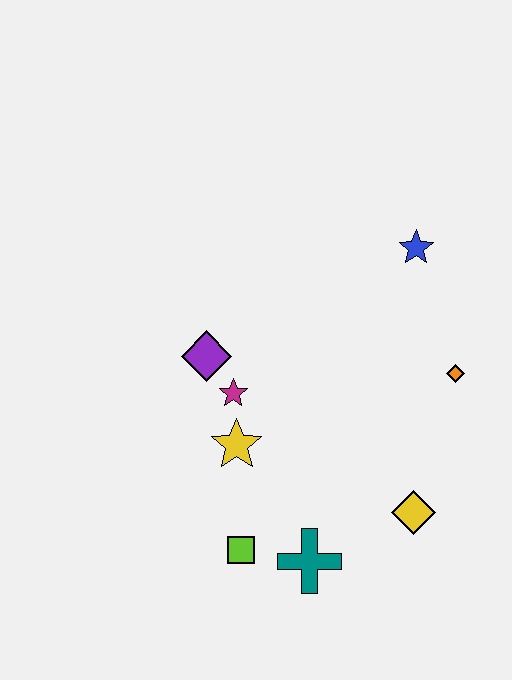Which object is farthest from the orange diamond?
The lime square is farthest from the orange diamond.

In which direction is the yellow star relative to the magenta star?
The yellow star is below the magenta star.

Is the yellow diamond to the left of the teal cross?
No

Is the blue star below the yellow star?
No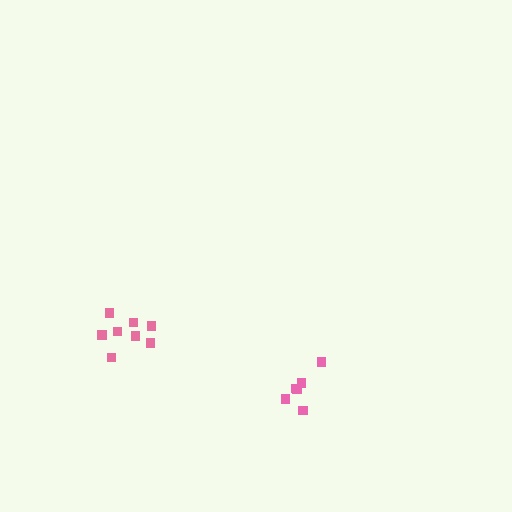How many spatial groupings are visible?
There are 2 spatial groupings.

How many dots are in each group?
Group 1: 6 dots, Group 2: 8 dots (14 total).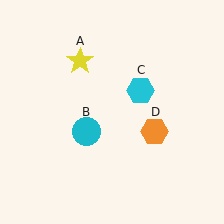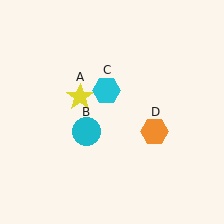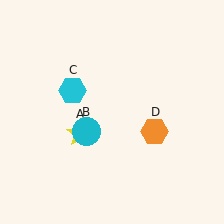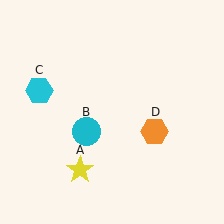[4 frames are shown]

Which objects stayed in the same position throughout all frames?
Cyan circle (object B) and orange hexagon (object D) remained stationary.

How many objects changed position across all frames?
2 objects changed position: yellow star (object A), cyan hexagon (object C).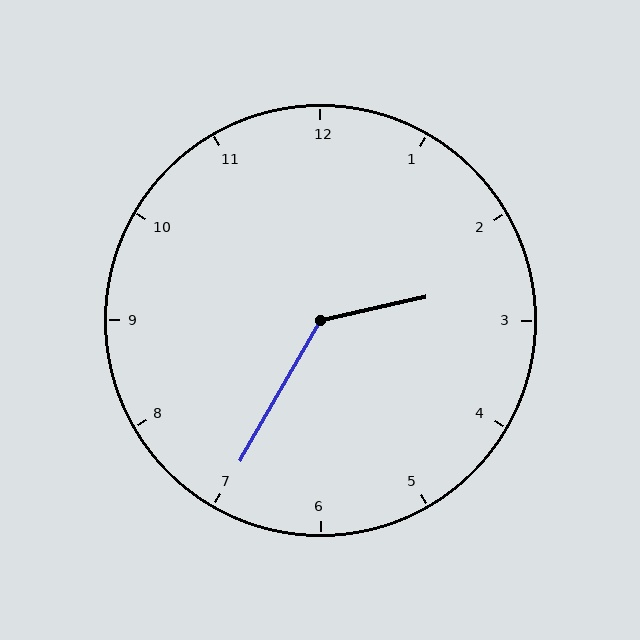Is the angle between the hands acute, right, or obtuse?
It is obtuse.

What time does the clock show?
2:35.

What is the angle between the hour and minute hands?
Approximately 132 degrees.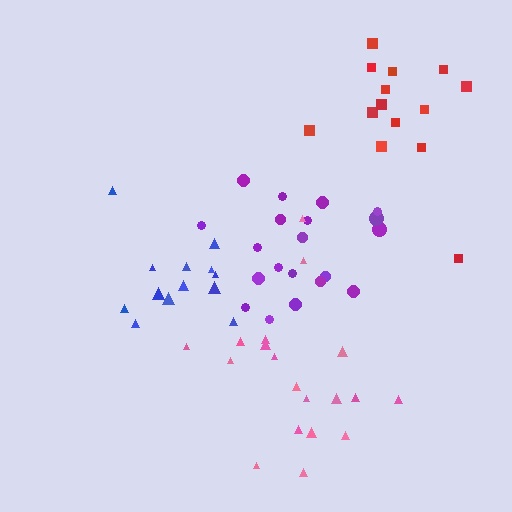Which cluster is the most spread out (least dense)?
Blue.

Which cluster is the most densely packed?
Purple.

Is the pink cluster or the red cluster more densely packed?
Red.